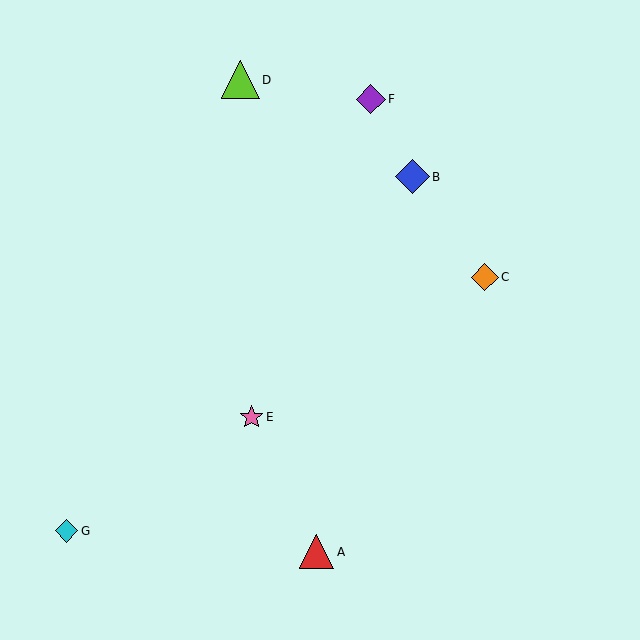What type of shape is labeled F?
Shape F is a purple diamond.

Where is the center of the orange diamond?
The center of the orange diamond is at (485, 277).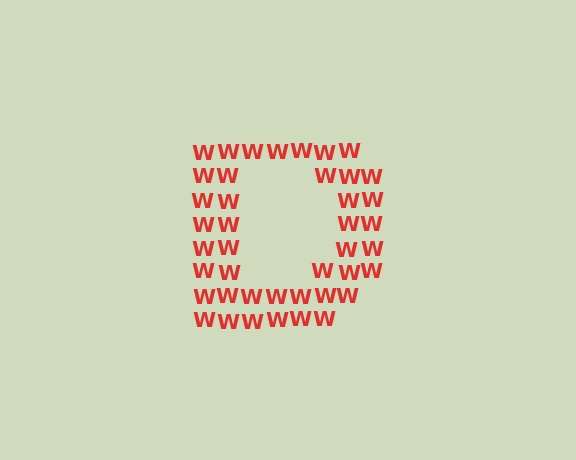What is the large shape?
The large shape is the letter D.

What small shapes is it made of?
It is made of small letter W's.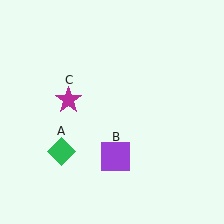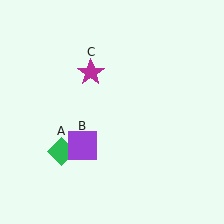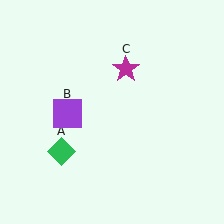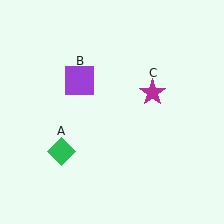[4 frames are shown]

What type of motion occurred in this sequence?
The purple square (object B), magenta star (object C) rotated clockwise around the center of the scene.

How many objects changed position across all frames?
2 objects changed position: purple square (object B), magenta star (object C).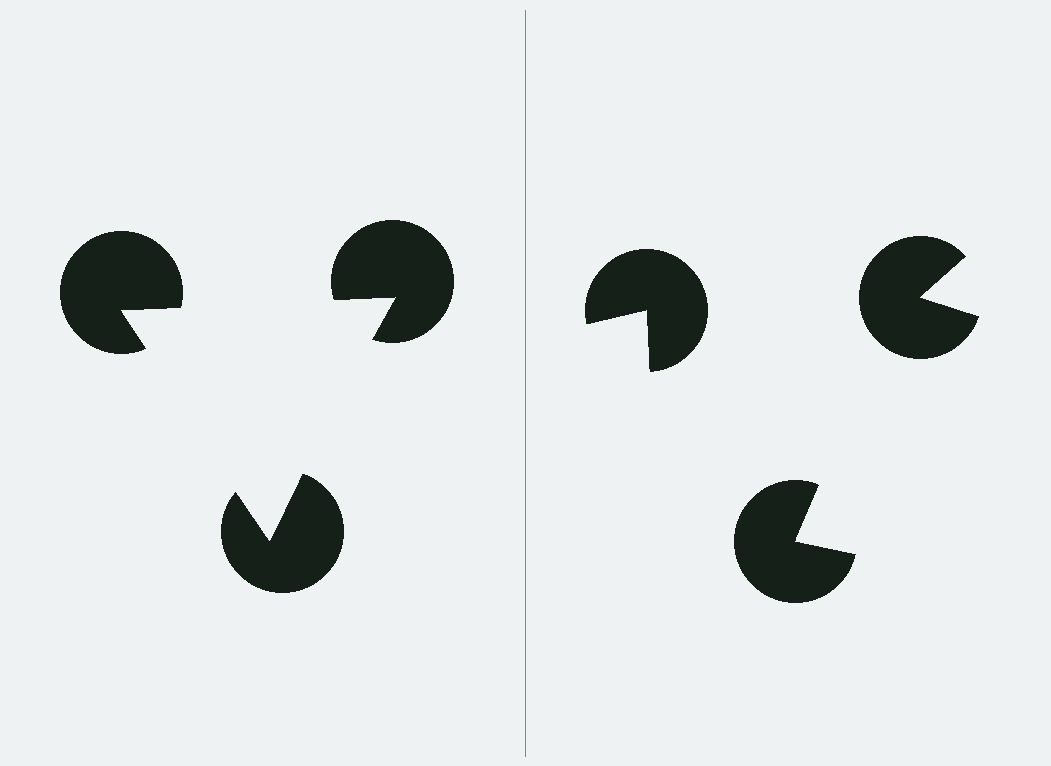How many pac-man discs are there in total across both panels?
6 — 3 on each side.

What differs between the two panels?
The pac-man discs are positioned identically on both sides; only the wedge orientations differ. On the left they align to a triangle; on the right they are misaligned.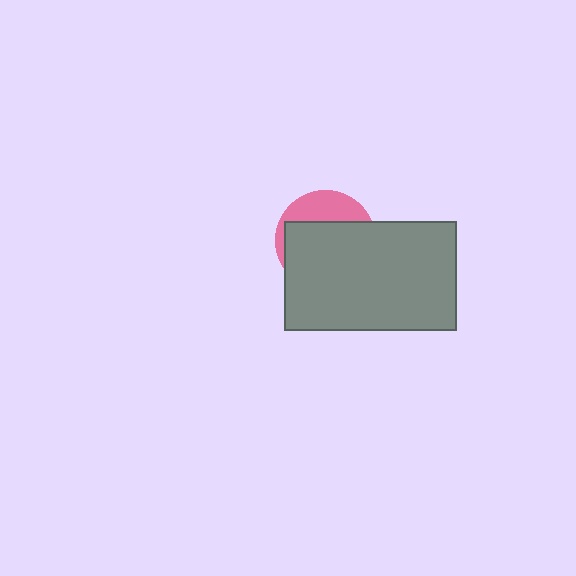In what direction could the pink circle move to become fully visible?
The pink circle could move up. That would shift it out from behind the gray rectangle entirely.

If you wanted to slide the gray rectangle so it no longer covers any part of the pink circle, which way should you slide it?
Slide it down — that is the most direct way to separate the two shapes.